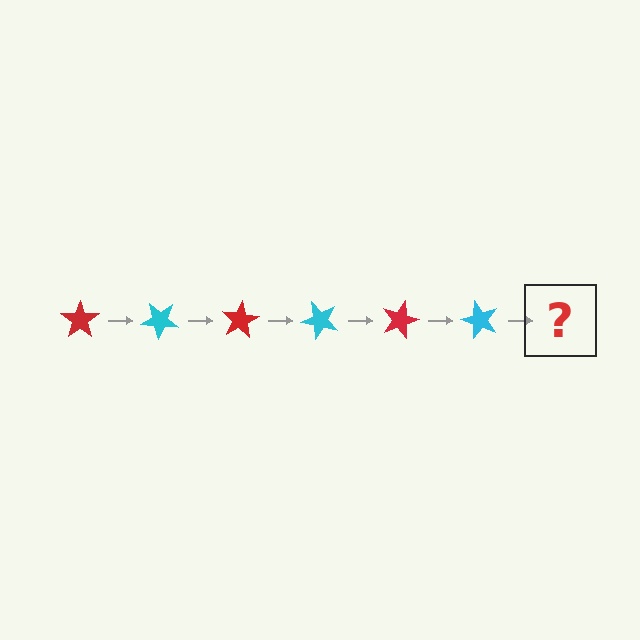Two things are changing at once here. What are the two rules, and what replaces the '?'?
The two rules are that it rotates 40 degrees each step and the color cycles through red and cyan. The '?' should be a red star, rotated 240 degrees from the start.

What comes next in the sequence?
The next element should be a red star, rotated 240 degrees from the start.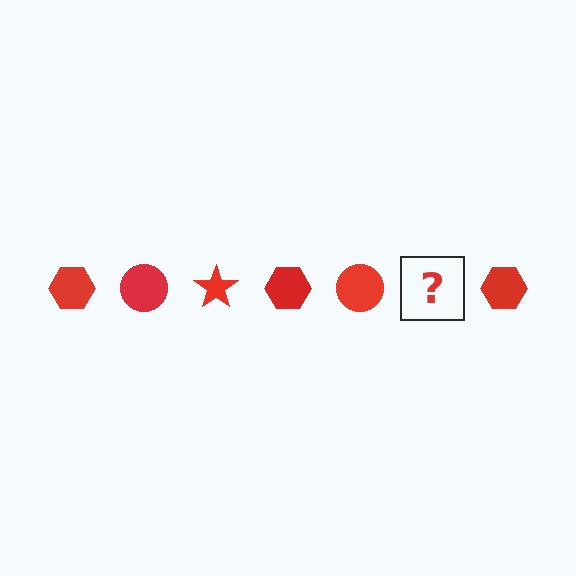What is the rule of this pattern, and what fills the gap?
The rule is that the pattern cycles through hexagon, circle, star shapes in red. The gap should be filled with a red star.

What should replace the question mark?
The question mark should be replaced with a red star.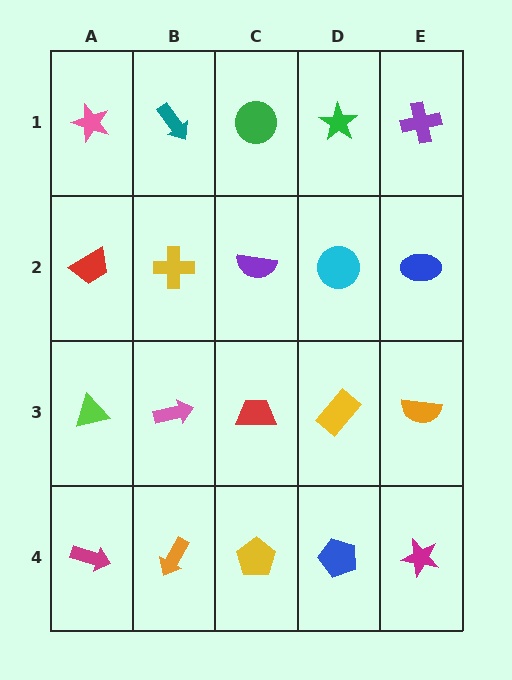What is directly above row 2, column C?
A green circle.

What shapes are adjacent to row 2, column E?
A purple cross (row 1, column E), an orange semicircle (row 3, column E), a cyan circle (row 2, column D).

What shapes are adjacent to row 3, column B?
A yellow cross (row 2, column B), an orange arrow (row 4, column B), a lime triangle (row 3, column A), a red trapezoid (row 3, column C).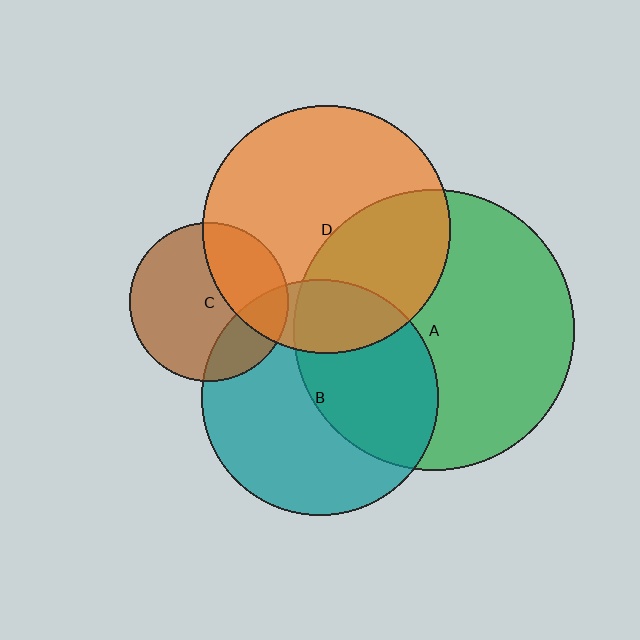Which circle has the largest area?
Circle A (green).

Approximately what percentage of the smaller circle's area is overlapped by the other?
Approximately 35%.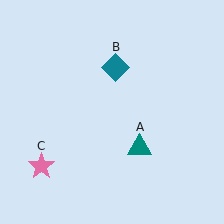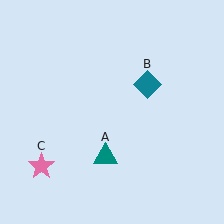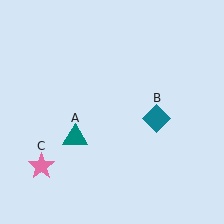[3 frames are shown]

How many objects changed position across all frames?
2 objects changed position: teal triangle (object A), teal diamond (object B).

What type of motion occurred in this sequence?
The teal triangle (object A), teal diamond (object B) rotated clockwise around the center of the scene.